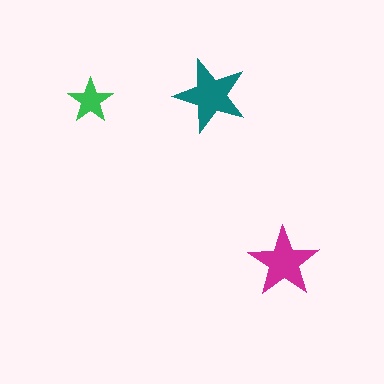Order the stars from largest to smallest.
the teal one, the magenta one, the green one.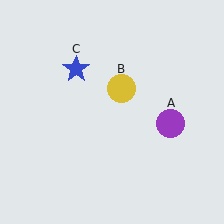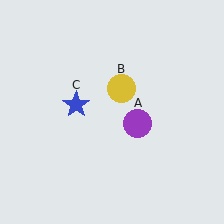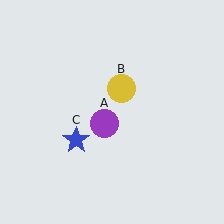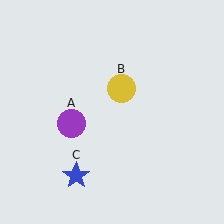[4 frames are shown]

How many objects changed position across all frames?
2 objects changed position: purple circle (object A), blue star (object C).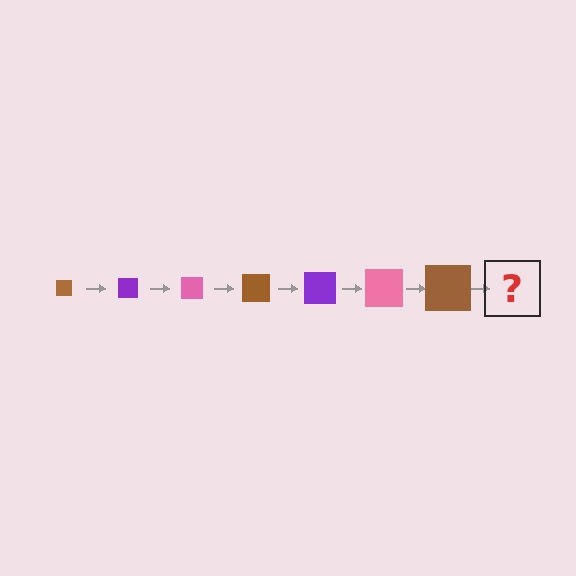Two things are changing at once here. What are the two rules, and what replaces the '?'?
The two rules are that the square grows larger each step and the color cycles through brown, purple, and pink. The '?' should be a purple square, larger than the previous one.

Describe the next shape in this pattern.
It should be a purple square, larger than the previous one.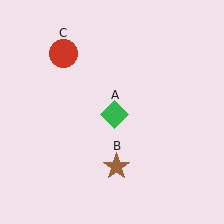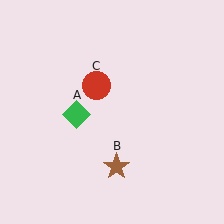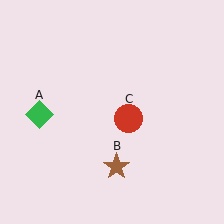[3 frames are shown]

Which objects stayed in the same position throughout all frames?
Brown star (object B) remained stationary.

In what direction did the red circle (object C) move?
The red circle (object C) moved down and to the right.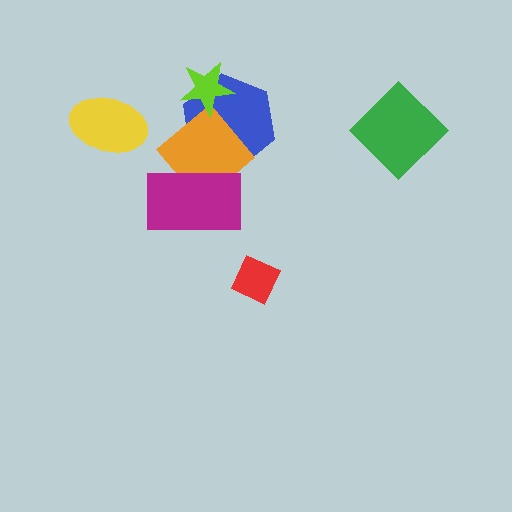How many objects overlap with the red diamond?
0 objects overlap with the red diamond.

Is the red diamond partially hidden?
No, no other shape covers it.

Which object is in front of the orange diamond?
The magenta rectangle is in front of the orange diamond.